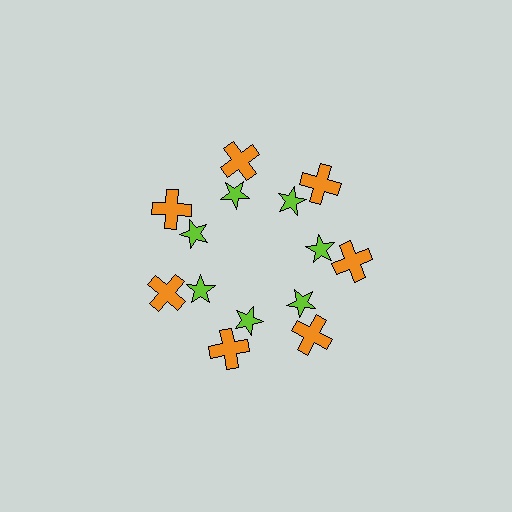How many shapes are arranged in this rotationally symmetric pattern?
There are 14 shapes, arranged in 7 groups of 2.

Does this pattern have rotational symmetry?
Yes, this pattern has 7-fold rotational symmetry. It looks the same after rotating 51 degrees around the center.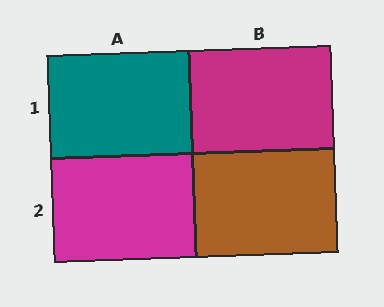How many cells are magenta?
2 cells are magenta.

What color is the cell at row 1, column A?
Teal.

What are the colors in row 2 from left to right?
Magenta, brown.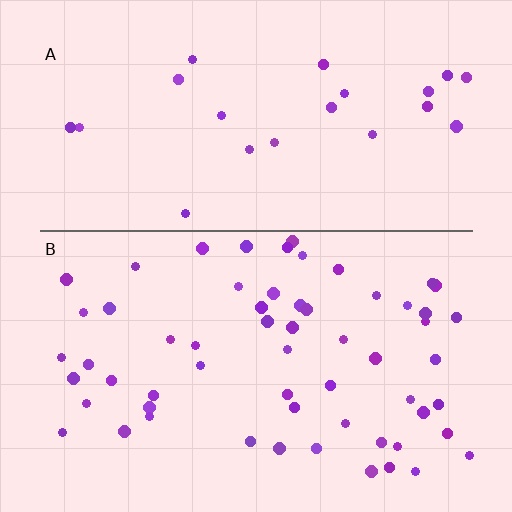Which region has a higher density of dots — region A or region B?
B (the bottom).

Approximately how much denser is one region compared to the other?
Approximately 2.7× — region B over region A.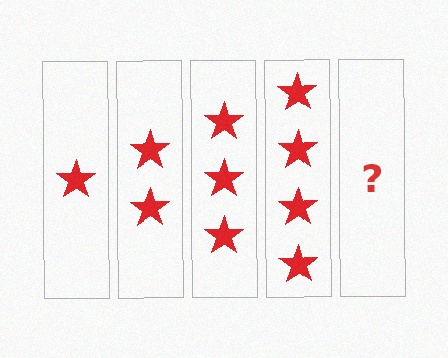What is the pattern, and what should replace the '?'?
The pattern is that each step adds one more star. The '?' should be 5 stars.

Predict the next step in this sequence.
The next step is 5 stars.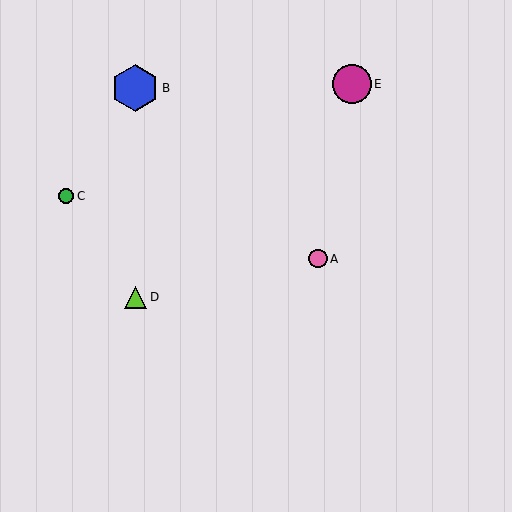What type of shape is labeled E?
Shape E is a magenta circle.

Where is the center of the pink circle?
The center of the pink circle is at (318, 259).